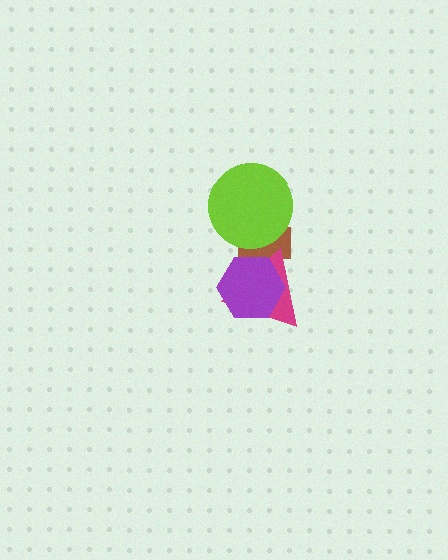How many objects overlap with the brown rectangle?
3 objects overlap with the brown rectangle.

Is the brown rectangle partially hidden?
Yes, it is partially covered by another shape.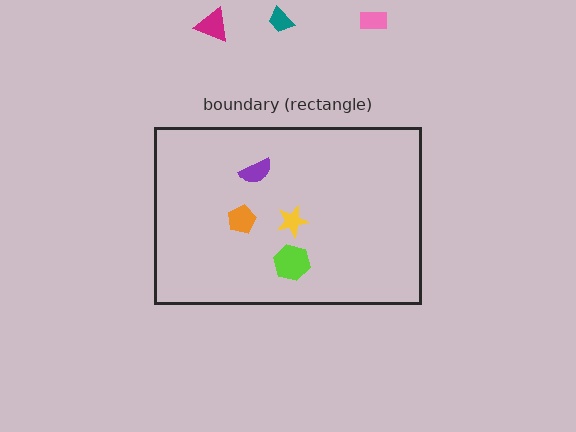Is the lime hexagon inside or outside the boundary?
Inside.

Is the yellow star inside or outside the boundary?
Inside.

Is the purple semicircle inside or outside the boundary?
Inside.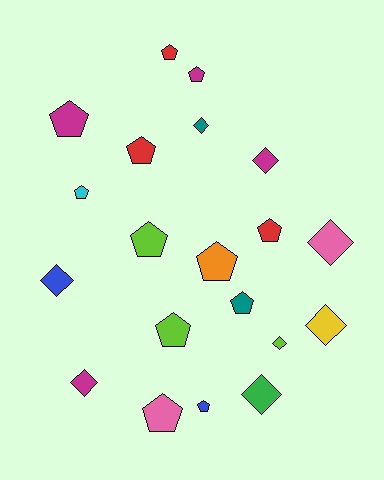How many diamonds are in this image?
There are 8 diamonds.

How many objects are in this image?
There are 20 objects.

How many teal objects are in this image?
There are 2 teal objects.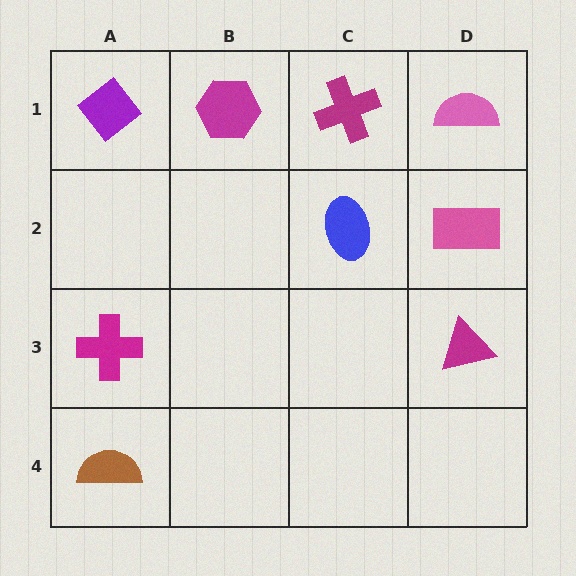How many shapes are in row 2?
2 shapes.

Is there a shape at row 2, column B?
No, that cell is empty.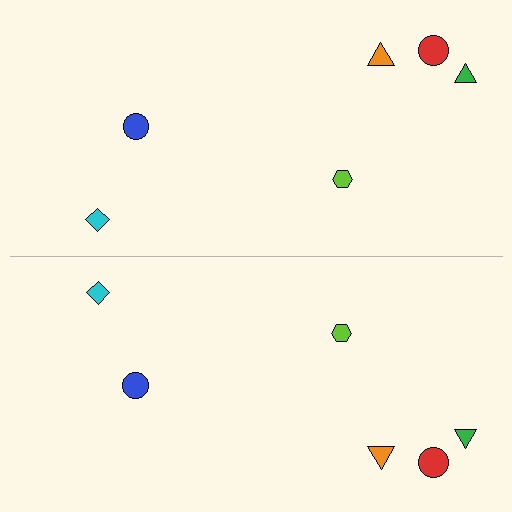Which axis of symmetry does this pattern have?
The pattern has a horizontal axis of symmetry running through the center of the image.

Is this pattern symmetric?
Yes, this pattern has bilateral (reflection) symmetry.